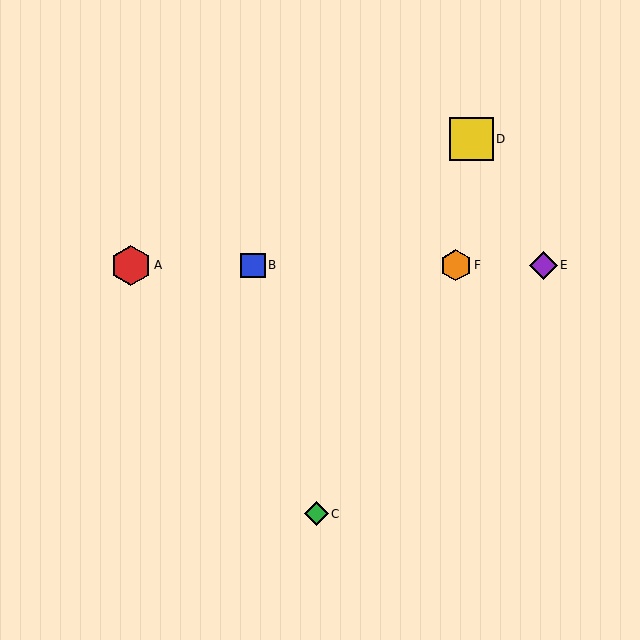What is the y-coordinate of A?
Object A is at y≈265.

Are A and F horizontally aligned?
Yes, both are at y≈265.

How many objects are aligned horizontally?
4 objects (A, B, E, F) are aligned horizontally.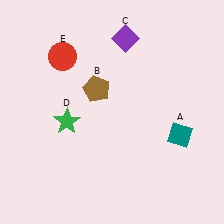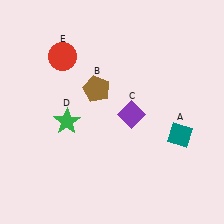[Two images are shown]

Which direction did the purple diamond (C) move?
The purple diamond (C) moved down.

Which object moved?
The purple diamond (C) moved down.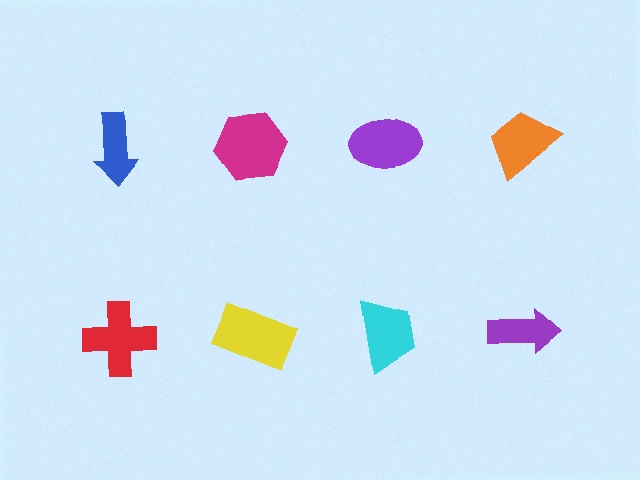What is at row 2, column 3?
A cyan trapezoid.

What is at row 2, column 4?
A purple arrow.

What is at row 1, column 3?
A purple ellipse.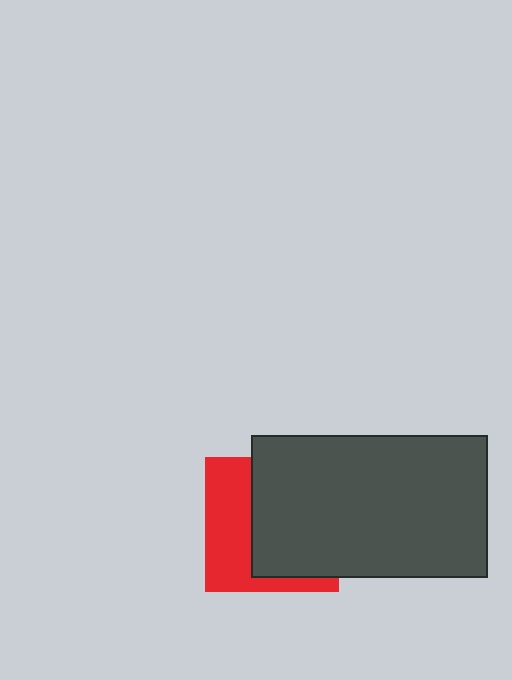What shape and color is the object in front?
The object in front is a dark gray rectangle.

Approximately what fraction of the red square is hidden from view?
Roughly 59% of the red square is hidden behind the dark gray rectangle.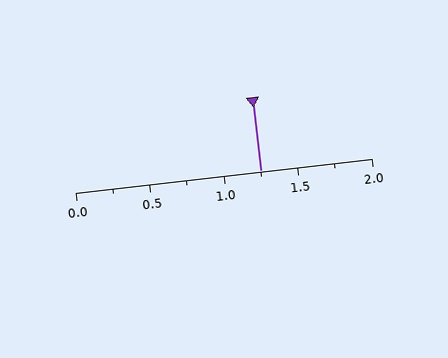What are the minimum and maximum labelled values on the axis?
The axis runs from 0.0 to 2.0.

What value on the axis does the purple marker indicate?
The marker indicates approximately 1.25.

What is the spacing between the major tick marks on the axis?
The major ticks are spaced 0.5 apart.